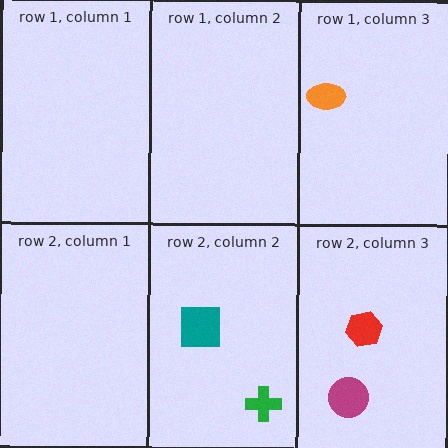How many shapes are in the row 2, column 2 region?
2.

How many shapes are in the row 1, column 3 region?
1.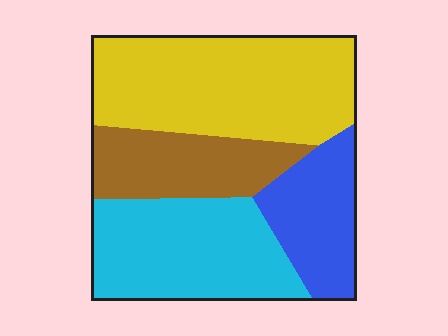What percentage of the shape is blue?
Blue takes up less than a quarter of the shape.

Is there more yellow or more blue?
Yellow.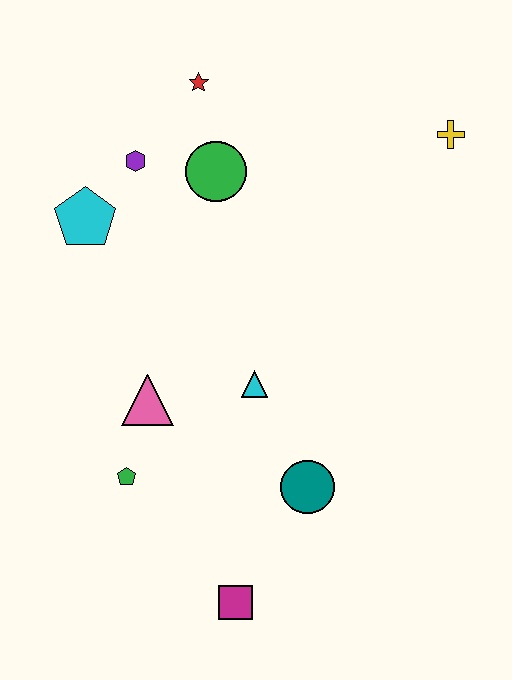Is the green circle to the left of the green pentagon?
No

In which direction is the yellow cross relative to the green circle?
The yellow cross is to the right of the green circle.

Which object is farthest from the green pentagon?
The yellow cross is farthest from the green pentagon.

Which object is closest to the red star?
The green circle is closest to the red star.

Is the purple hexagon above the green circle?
Yes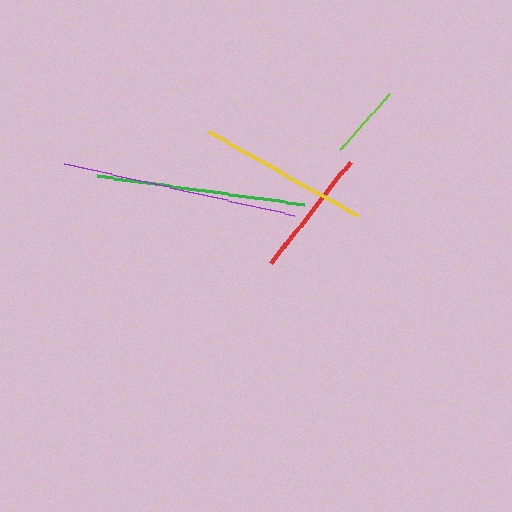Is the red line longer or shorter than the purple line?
The purple line is longer than the red line.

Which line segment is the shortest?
The lime line is the shortest at approximately 75 pixels.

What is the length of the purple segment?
The purple segment is approximately 236 pixels long.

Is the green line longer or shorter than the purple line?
The purple line is longer than the green line.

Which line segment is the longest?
The purple line is the longest at approximately 236 pixels.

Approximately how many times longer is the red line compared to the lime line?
The red line is approximately 1.7 times the length of the lime line.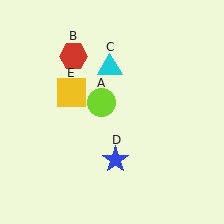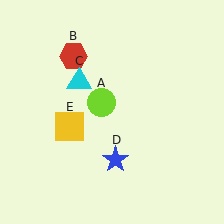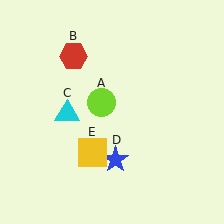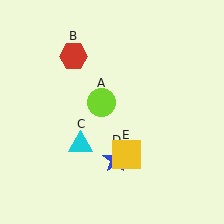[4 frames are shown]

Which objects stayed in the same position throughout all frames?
Lime circle (object A) and red hexagon (object B) and blue star (object D) remained stationary.